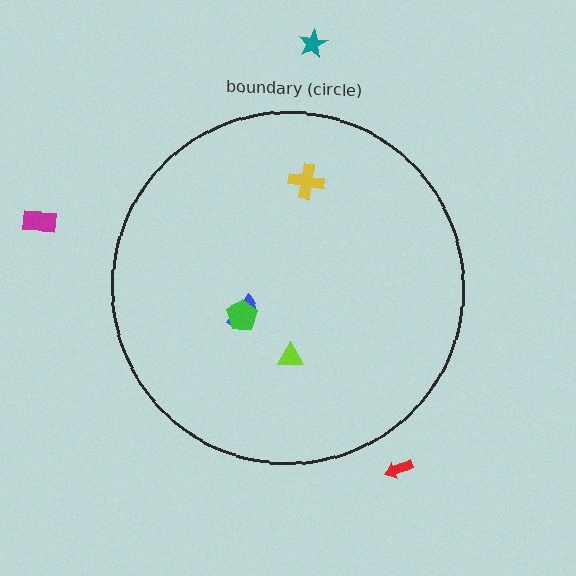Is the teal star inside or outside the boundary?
Outside.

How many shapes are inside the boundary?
4 inside, 3 outside.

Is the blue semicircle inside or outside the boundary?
Inside.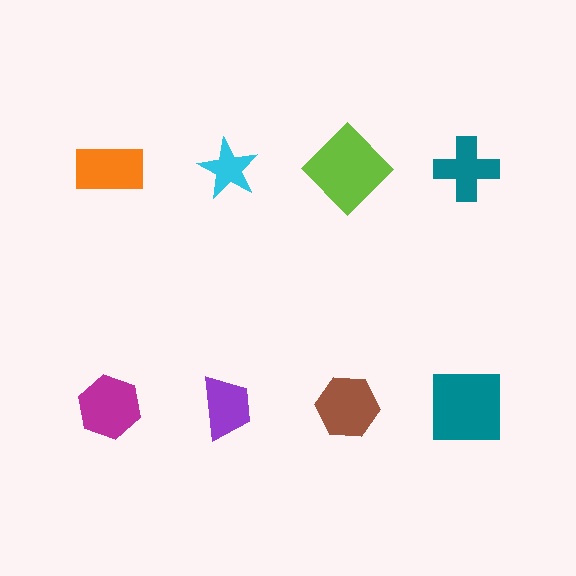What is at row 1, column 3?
A lime diamond.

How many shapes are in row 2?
4 shapes.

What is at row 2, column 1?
A magenta hexagon.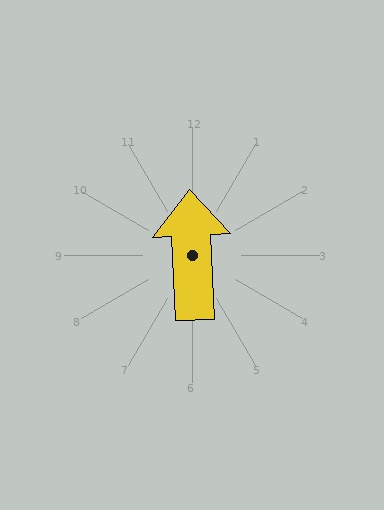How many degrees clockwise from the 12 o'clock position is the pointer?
Approximately 357 degrees.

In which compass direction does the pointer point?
North.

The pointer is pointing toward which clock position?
Roughly 12 o'clock.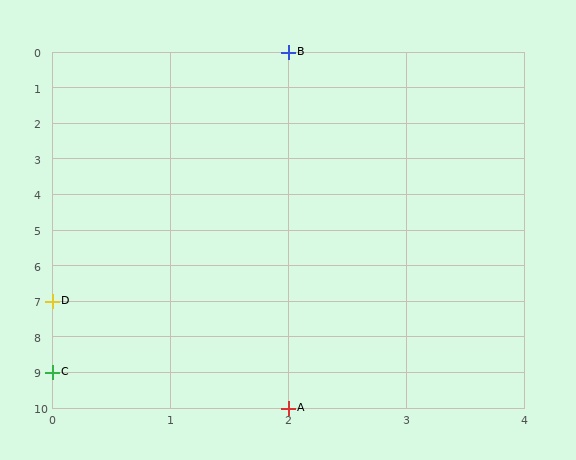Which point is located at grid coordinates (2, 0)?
Point B is at (2, 0).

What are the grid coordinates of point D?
Point D is at grid coordinates (0, 7).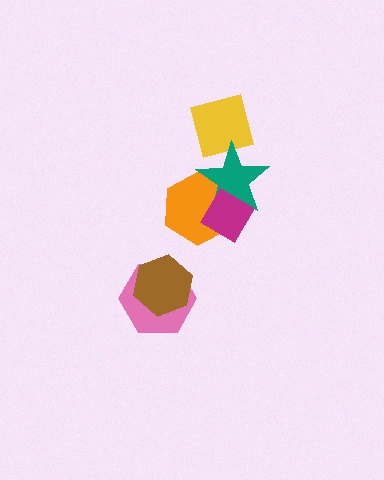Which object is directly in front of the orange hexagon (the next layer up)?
The teal star is directly in front of the orange hexagon.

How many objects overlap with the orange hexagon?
2 objects overlap with the orange hexagon.